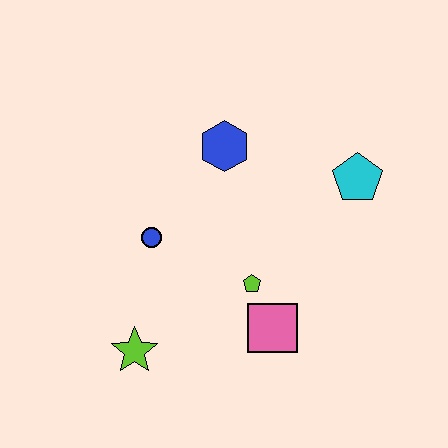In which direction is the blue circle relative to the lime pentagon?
The blue circle is to the left of the lime pentagon.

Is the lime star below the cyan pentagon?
Yes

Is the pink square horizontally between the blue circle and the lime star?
No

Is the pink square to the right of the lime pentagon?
Yes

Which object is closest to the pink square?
The lime pentagon is closest to the pink square.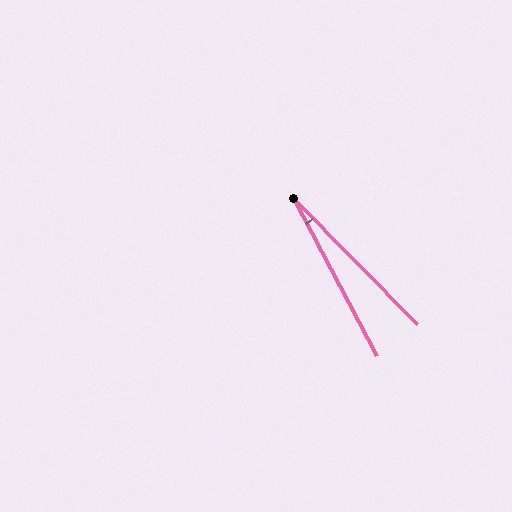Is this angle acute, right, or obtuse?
It is acute.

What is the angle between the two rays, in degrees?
Approximately 16 degrees.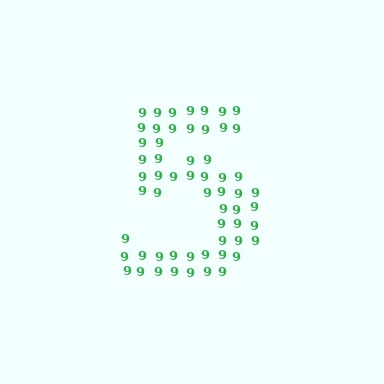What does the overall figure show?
The overall figure shows the digit 5.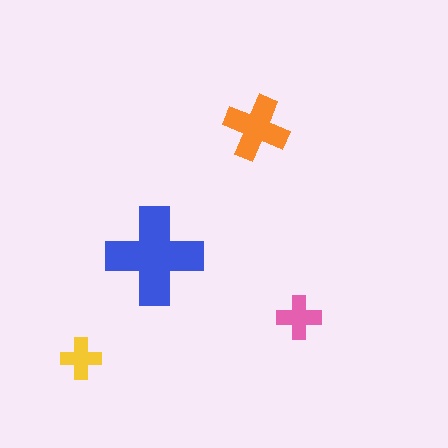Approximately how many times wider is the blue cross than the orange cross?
About 1.5 times wider.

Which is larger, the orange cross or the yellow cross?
The orange one.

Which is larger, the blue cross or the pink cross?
The blue one.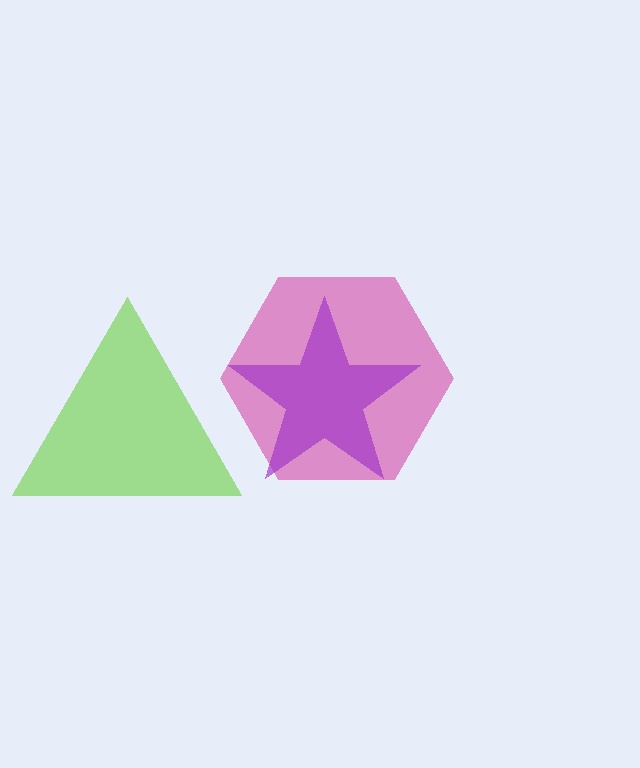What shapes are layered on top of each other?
The layered shapes are: a lime triangle, a magenta hexagon, a purple star.